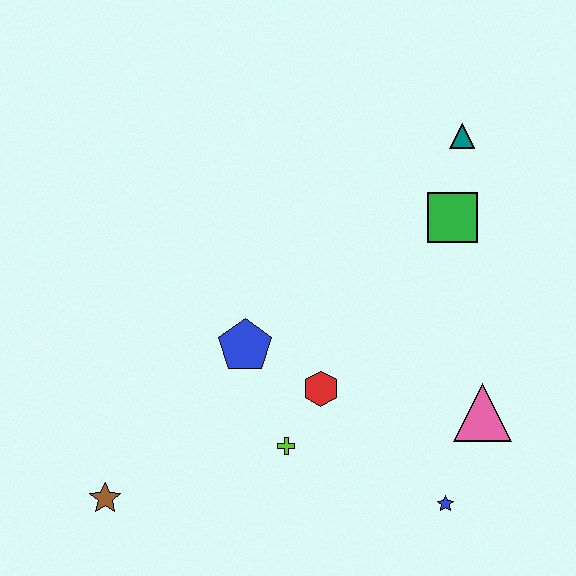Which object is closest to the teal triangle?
The green square is closest to the teal triangle.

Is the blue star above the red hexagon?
No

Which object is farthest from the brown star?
The teal triangle is farthest from the brown star.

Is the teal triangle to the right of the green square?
Yes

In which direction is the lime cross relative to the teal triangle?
The lime cross is below the teal triangle.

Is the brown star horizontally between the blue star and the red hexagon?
No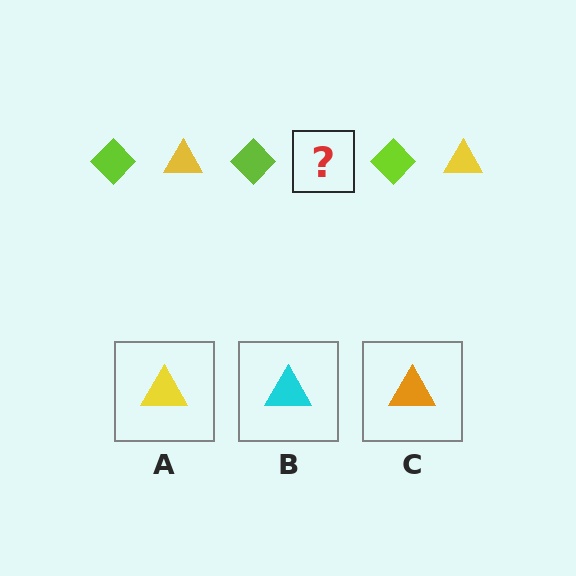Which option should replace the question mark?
Option A.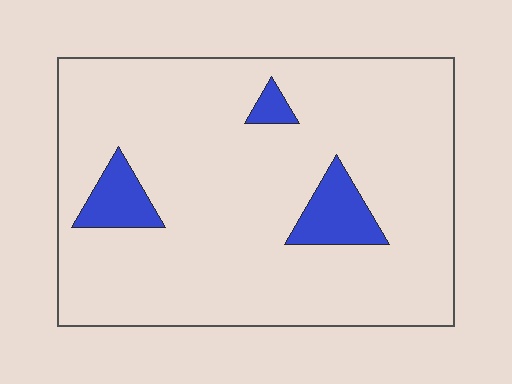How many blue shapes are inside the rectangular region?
3.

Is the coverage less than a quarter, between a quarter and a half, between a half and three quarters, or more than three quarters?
Less than a quarter.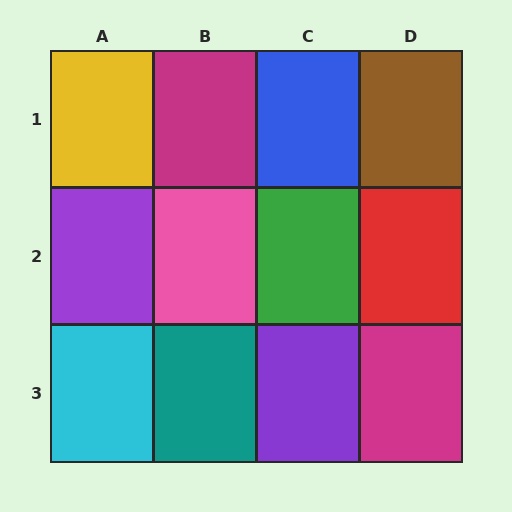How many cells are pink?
1 cell is pink.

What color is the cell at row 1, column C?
Blue.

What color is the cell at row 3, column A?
Cyan.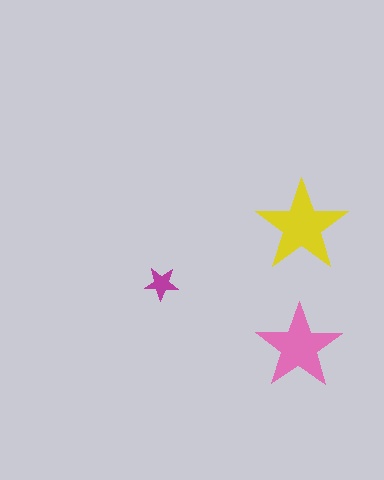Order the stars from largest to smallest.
the yellow one, the pink one, the magenta one.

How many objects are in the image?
There are 3 objects in the image.